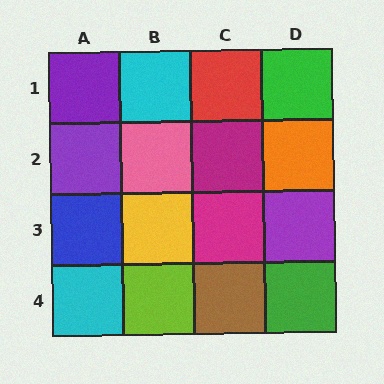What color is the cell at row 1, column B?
Cyan.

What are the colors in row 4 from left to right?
Cyan, lime, brown, green.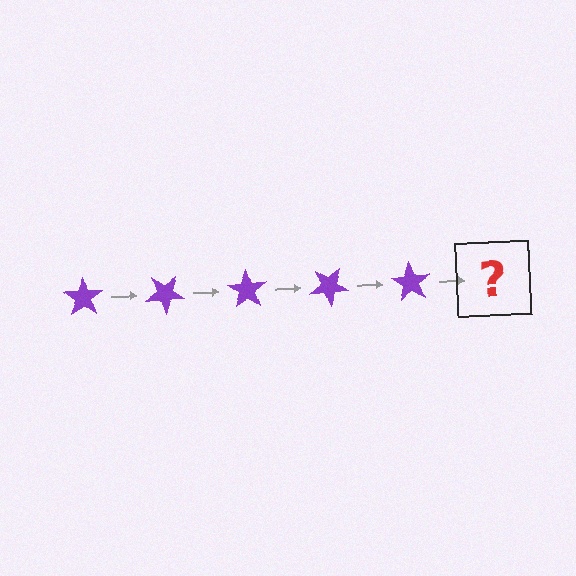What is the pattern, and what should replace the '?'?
The pattern is that the star rotates 35 degrees each step. The '?' should be a purple star rotated 175 degrees.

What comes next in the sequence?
The next element should be a purple star rotated 175 degrees.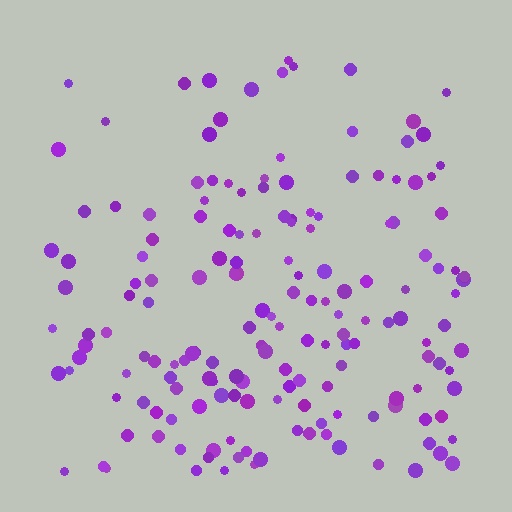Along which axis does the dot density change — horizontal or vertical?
Vertical.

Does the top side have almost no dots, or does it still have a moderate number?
Still a moderate number, just noticeably fewer than the bottom.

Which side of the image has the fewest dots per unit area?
The top.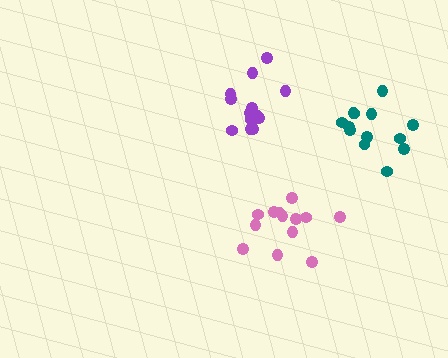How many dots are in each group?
Group 1: 14 dots, Group 2: 13 dots, Group 3: 13 dots (40 total).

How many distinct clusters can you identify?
There are 3 distinct clusters.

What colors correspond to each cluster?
The clusters are colored: purple, teal, pink.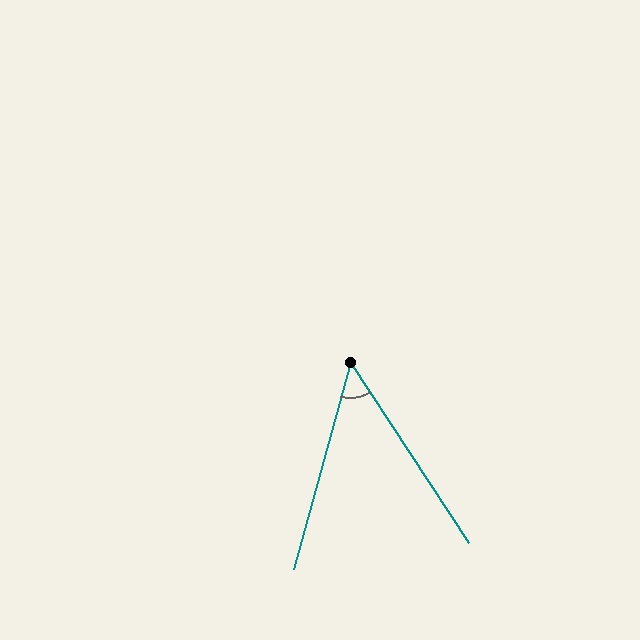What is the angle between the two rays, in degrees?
Approximately 49 degrees.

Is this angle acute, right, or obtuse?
It is acute.